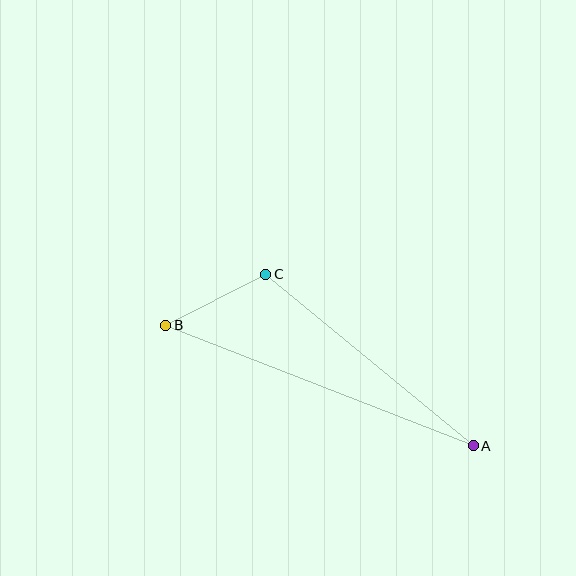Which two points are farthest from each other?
Points A and B are farthest from each other.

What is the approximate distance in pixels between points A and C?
The distance between A and C is approximately 269 pixels.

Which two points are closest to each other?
Points B and C are closest to each other.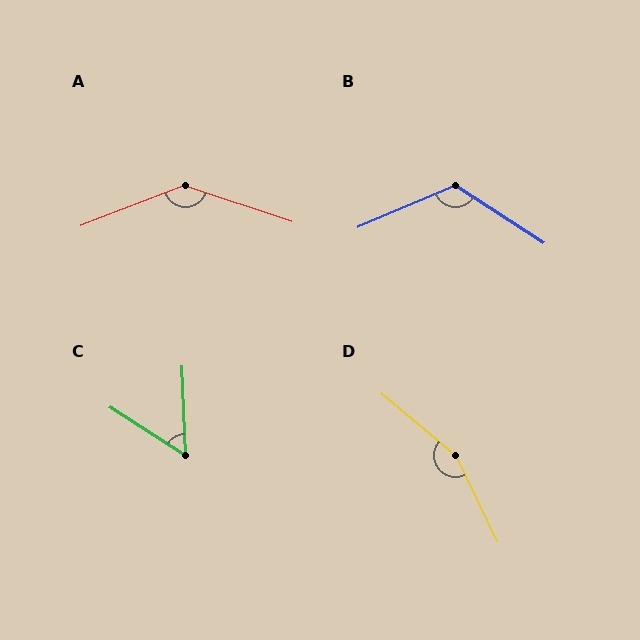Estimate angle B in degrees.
Approximately 124 degrees.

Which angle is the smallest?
C, at approximately 55 degrees.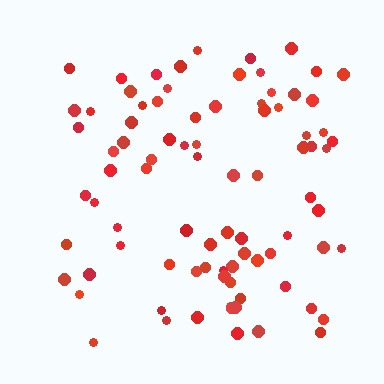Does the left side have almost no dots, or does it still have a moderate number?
Still a moderate number, just noticeably fewer than the right.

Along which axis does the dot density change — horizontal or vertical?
Horizontal.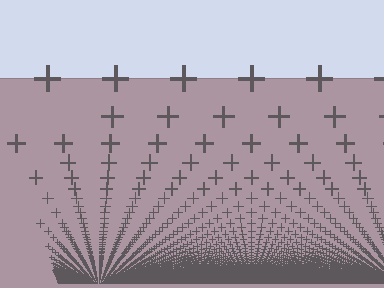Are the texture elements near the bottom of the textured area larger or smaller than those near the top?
Smaller. The gradient is inverted — elements near the bottom are smaller and denser.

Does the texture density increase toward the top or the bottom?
Density increases toward the bottom.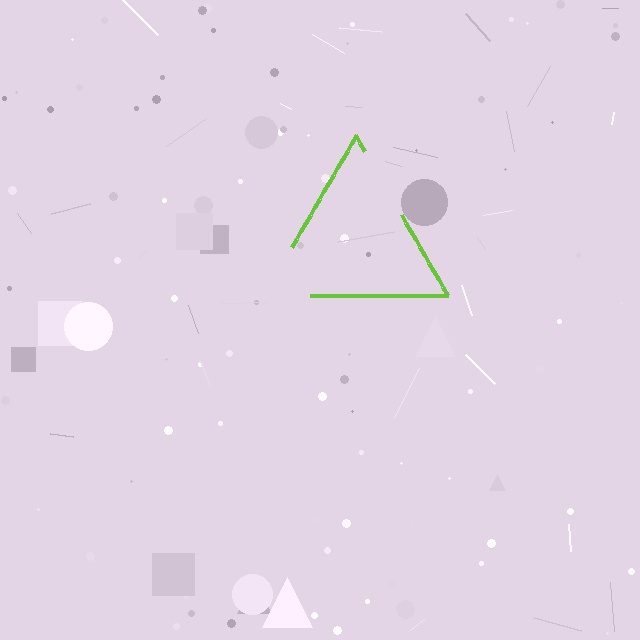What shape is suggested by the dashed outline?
The dashed outline suggests a triangle.